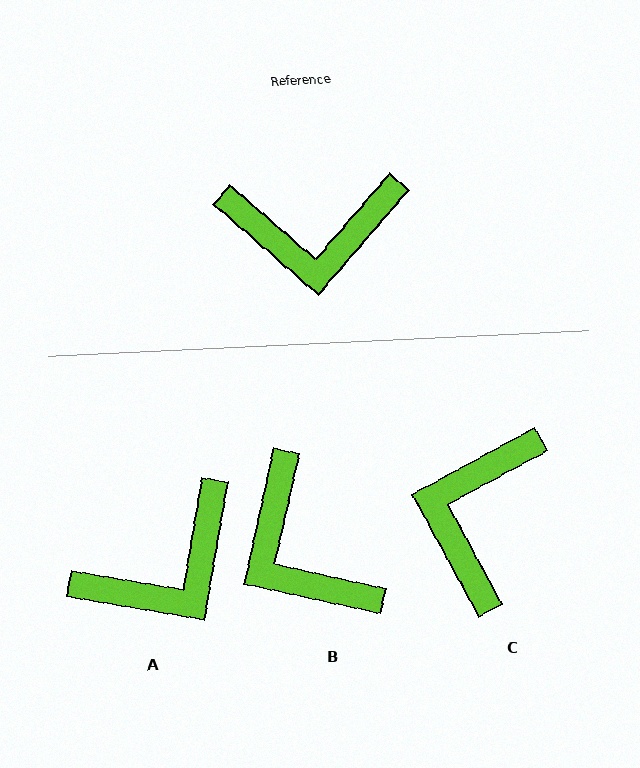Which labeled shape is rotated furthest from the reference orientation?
C, about 111 degrees away.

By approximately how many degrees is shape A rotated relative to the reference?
Approximately 31 degrees counter-clockwise.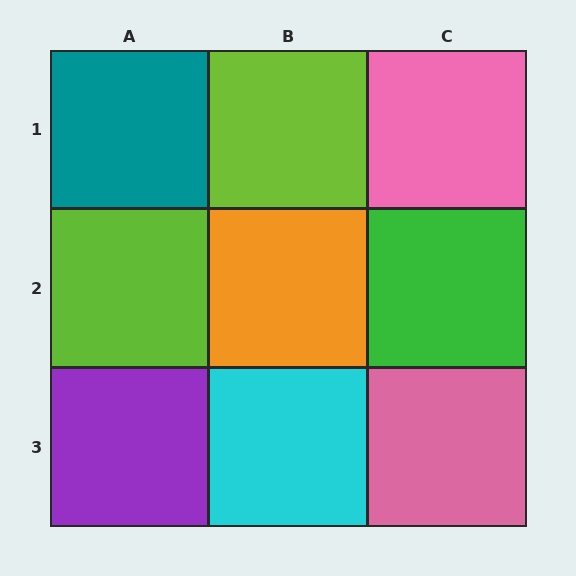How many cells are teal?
1 cell is teal.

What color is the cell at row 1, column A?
Teal.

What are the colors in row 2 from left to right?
Lime, orange, green.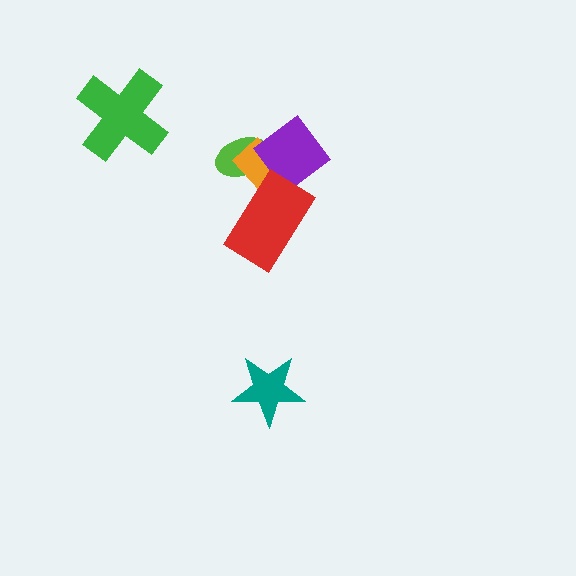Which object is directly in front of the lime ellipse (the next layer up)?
The orange rectangle is directly in front of the lime ellipse.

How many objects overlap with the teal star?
0 objects overlap with the teal star.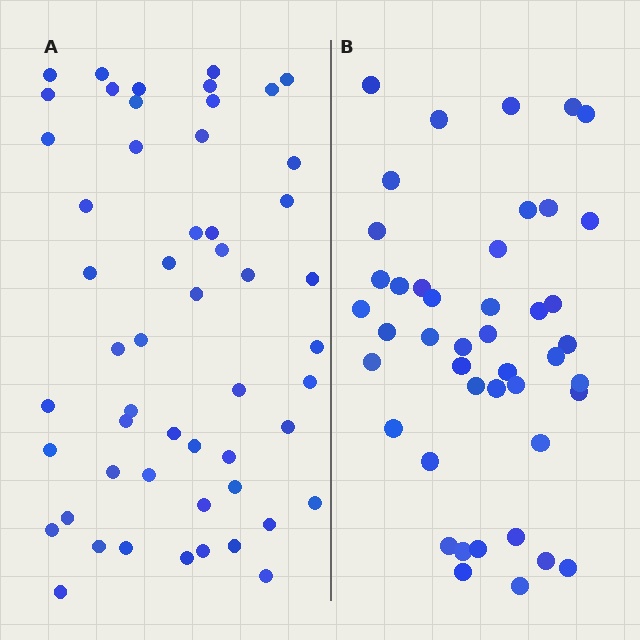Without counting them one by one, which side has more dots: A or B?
Region A (the left region) has more dots.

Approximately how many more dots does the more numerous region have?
Region A has roughly 8 or so more dots than region B.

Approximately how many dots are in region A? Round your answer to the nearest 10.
About 50 dots. (The exact count is 53, which rounds to 50.)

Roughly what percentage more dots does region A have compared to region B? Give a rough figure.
About 20% more.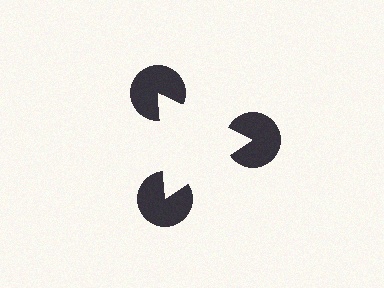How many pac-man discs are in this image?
There are 3 — one at each vertex of the illusory triangle.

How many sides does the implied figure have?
3 sides.